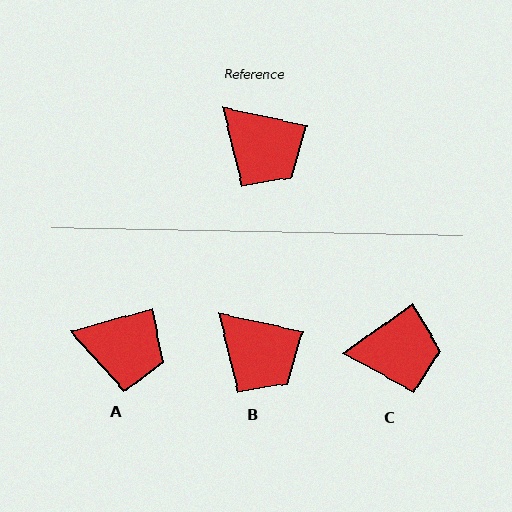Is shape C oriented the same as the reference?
No, it is off by about 48 degrees.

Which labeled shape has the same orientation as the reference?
B.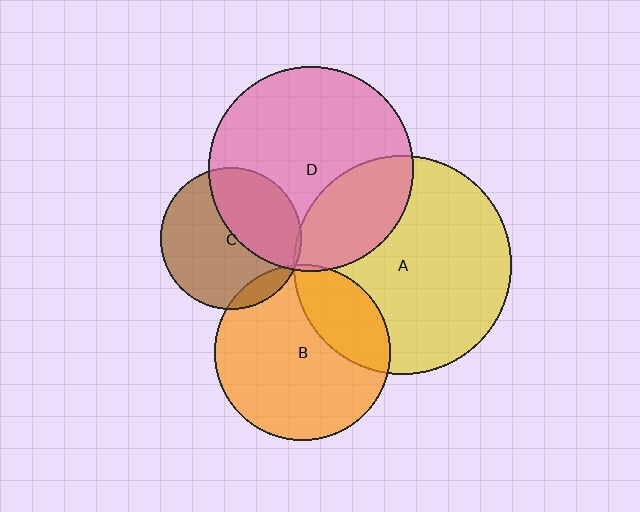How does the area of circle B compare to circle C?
Approximately 1.5 times.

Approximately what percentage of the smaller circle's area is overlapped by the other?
Approximately 10%.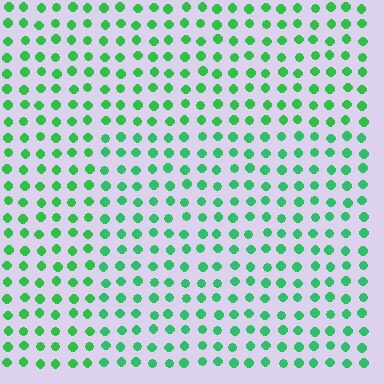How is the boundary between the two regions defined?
The boundary is defined purely by a slight shift in hue (about 15 degrees). Spacing, size, and orientation are identical on both sides.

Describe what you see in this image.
The image is filled with small green elements in a uniform arrangement. A rectangle-shaped region is visible where the elements are tinted to a slightly different hue, forming a subtle color boundary.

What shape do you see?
I see a rectangle.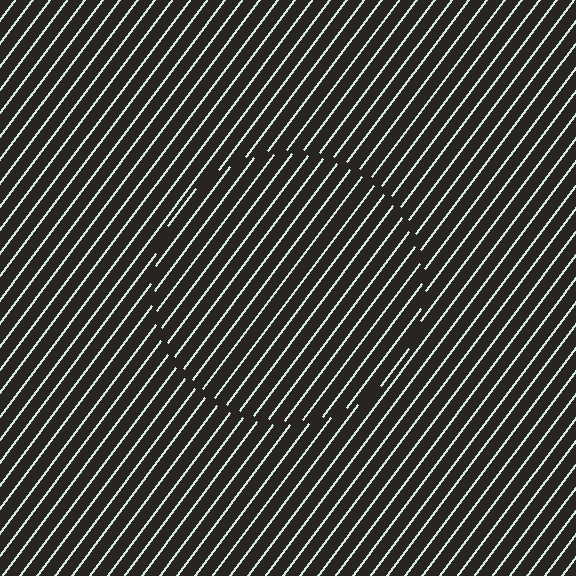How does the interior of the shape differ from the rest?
The interior of the shape contains the same grating, shifted by half a period — the contour is defined by the phase discontinuity where line-ends from the inner and outer gratings abut.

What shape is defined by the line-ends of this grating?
An illusory circle. The interior of the shape contains the same grating, shifted by half a period — the contour is defined by the phase discontinuity where line-ends from the inner and outer gratings abut.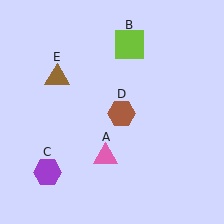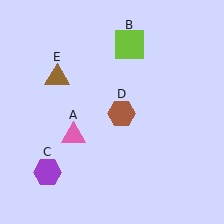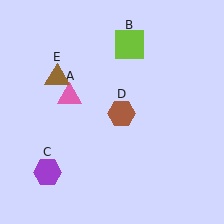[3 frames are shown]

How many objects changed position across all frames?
1 object changed position: pink triangle (object A).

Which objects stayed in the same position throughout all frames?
Lime square (object B) and purple hexagon (object C) and brown hexagon (object D) and brown triangle (object E) remained stationary.